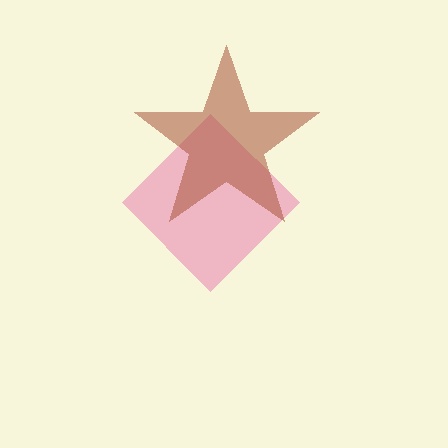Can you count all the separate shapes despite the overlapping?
Yes, there are 2 separate shapes.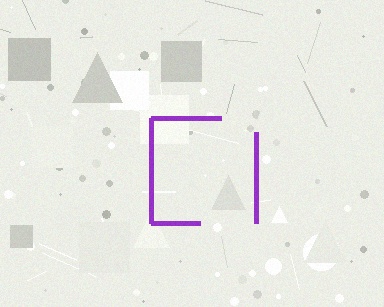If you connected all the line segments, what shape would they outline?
They would outline a square.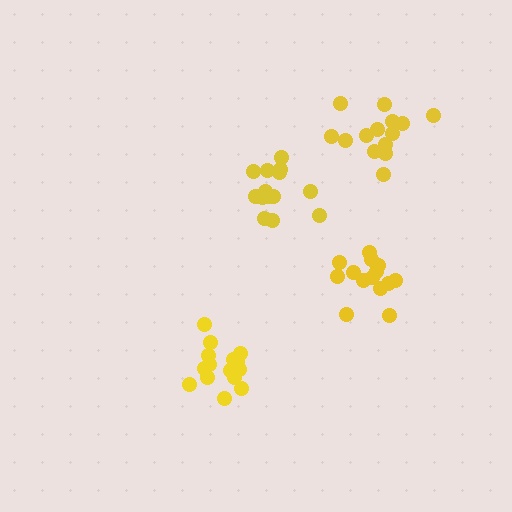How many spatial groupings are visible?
There are 4 spatial groupings.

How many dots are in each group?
Group 1: 14 dots, Group 2: 15 dots, Group 3: 14 dots, Group 4: 14 dots (57 total).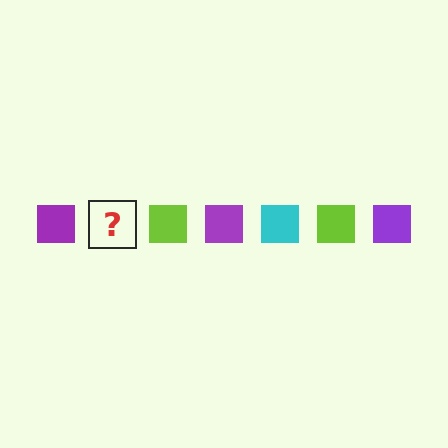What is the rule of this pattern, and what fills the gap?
The rule is that the pattern cycles through purple, cyan, lime squares. The gap should be filled with a cyan square.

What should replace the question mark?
The question mark should be replaced with a cyan square.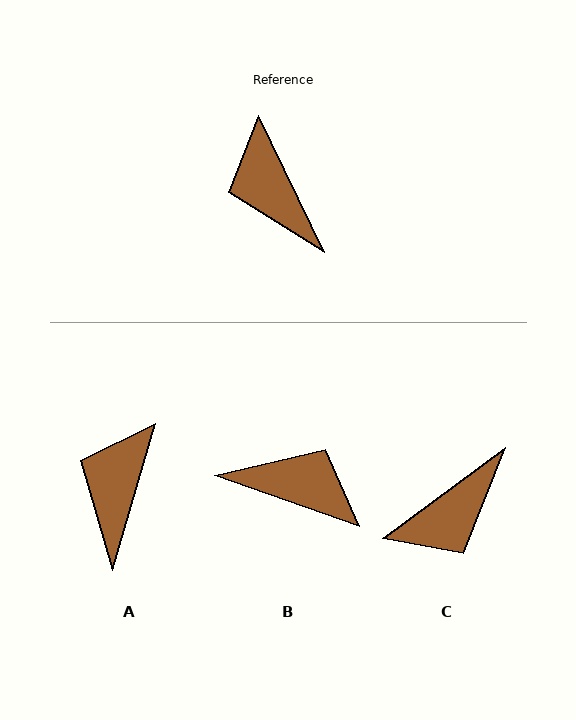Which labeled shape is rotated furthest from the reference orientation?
B, about 135 degrees away.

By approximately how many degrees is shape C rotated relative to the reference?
Approximately 101 degrees counter-clockwise.